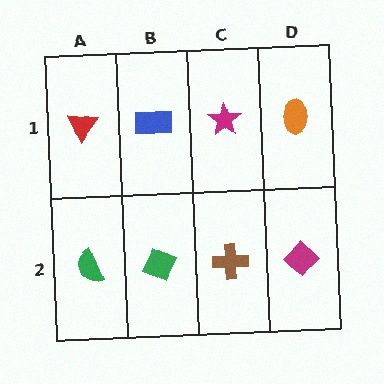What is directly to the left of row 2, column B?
A green semicircle.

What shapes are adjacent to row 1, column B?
A green diamond (row 2, column B), a red triangle (row 1, column A), a magenta star (row 1, column C).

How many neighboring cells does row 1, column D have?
2.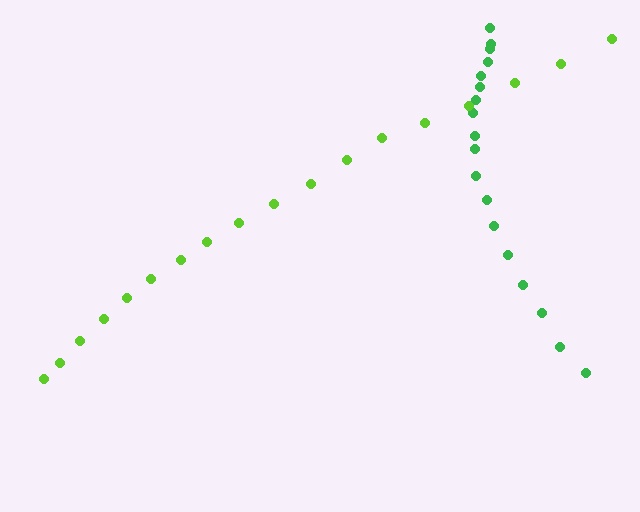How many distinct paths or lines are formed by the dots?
There are 2 distinct paths.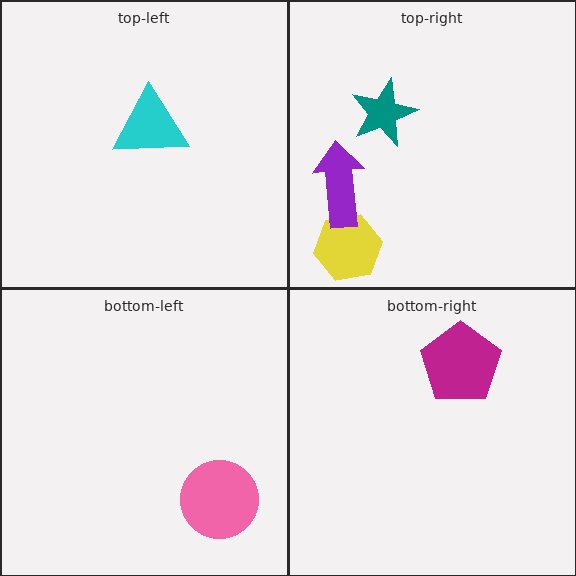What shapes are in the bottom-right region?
The magenta pentagon.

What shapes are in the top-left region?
The cyan triangle.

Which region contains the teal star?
The top-right region.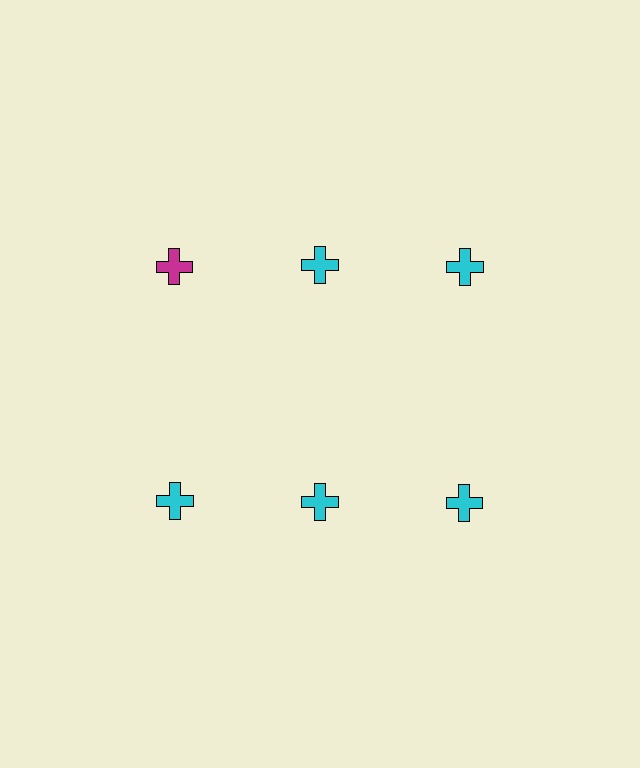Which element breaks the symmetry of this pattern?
The magenta cross in the top row, leftmost column breaks the symmetry. All other shapes are cyan crosses.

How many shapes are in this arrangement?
There are 6 shapes arranged in a grid pattern.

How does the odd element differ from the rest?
It has a different color: magenta instead of cyan.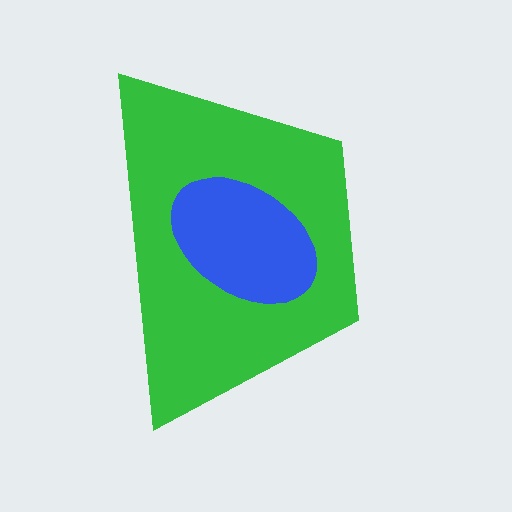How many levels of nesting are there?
2.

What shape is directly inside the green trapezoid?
The blue ellipse.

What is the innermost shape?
The blue ellipse.